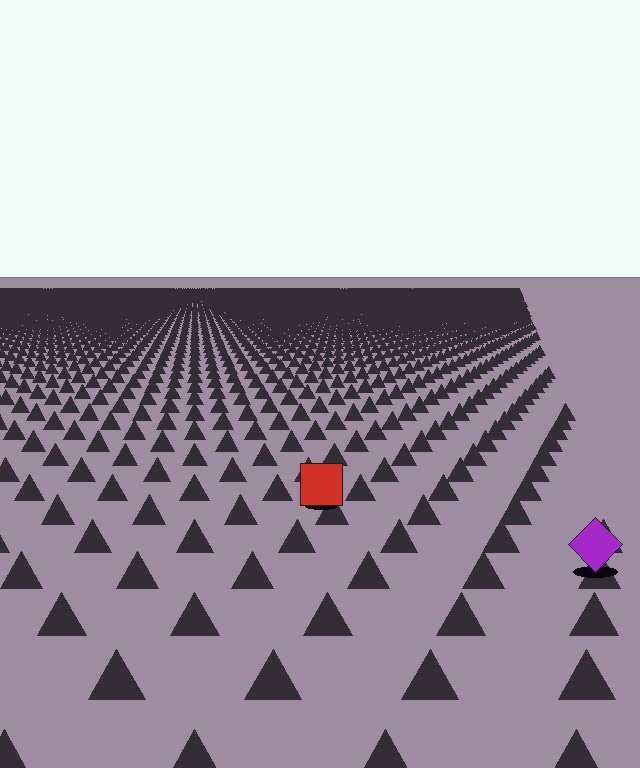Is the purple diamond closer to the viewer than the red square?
Yes. The purple diamond is closer — you can tell from the texture gradient: the ground texture is coarser near it.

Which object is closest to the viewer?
The purple diamond is closest. The texture marks near it are larger and more spread out.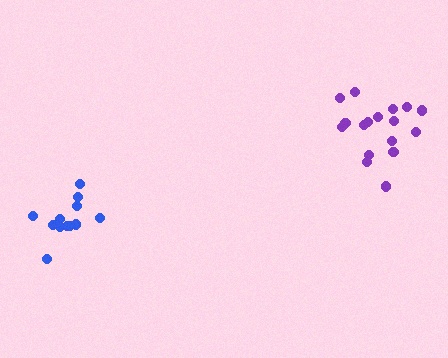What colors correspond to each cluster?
The clusters are colored: purple, blue.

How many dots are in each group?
Group 1: 17 dots, Group 2: 12 dots (29 total).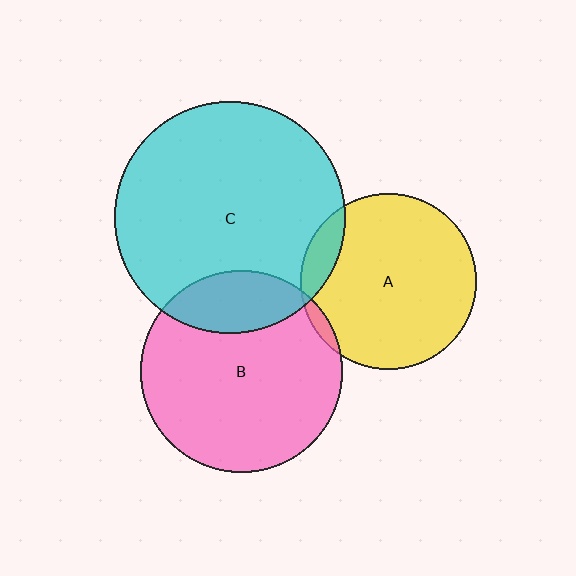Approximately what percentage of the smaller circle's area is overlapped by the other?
Approximately 5%.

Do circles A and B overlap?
Yes.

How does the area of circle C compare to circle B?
Approximately 1.3 times.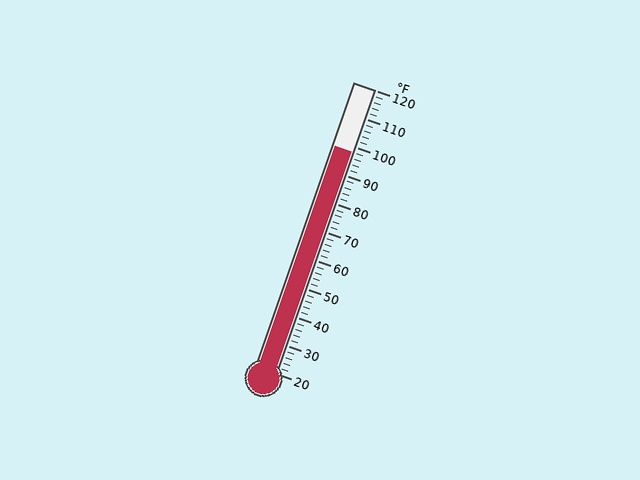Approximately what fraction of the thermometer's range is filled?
The thermometer is filled to approximately 80% of its range.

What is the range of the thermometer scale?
The thermometer scale ranges from 20°F to 120°F.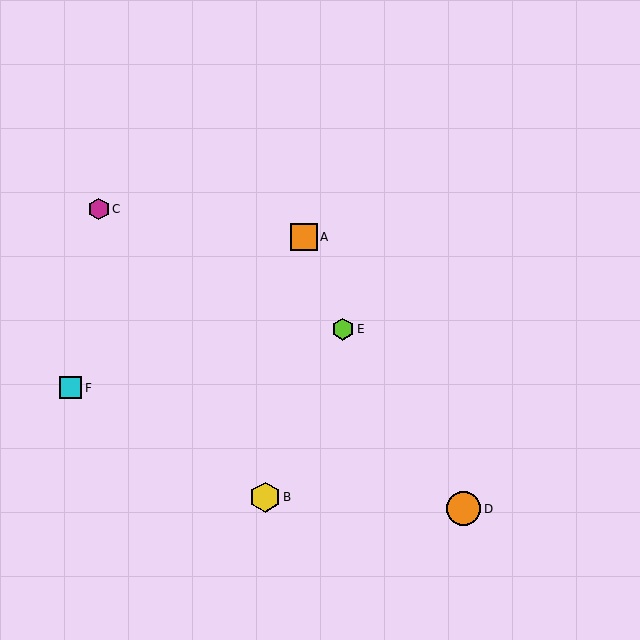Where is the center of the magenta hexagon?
The center of the magenta hexagon is at (99, 209).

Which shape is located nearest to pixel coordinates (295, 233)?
The orange square (labeled A) at (304, 237) is nearest to that location.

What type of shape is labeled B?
Shape B is a yellow hexagon.